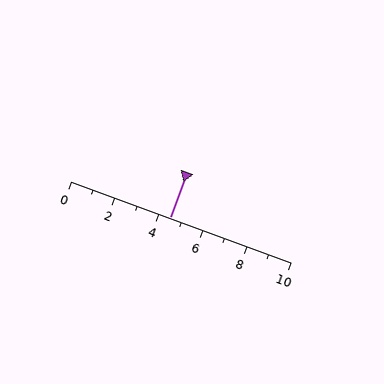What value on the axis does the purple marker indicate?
The marker indicates approximately 4.5.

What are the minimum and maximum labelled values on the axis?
The axis runs from 0 to 10.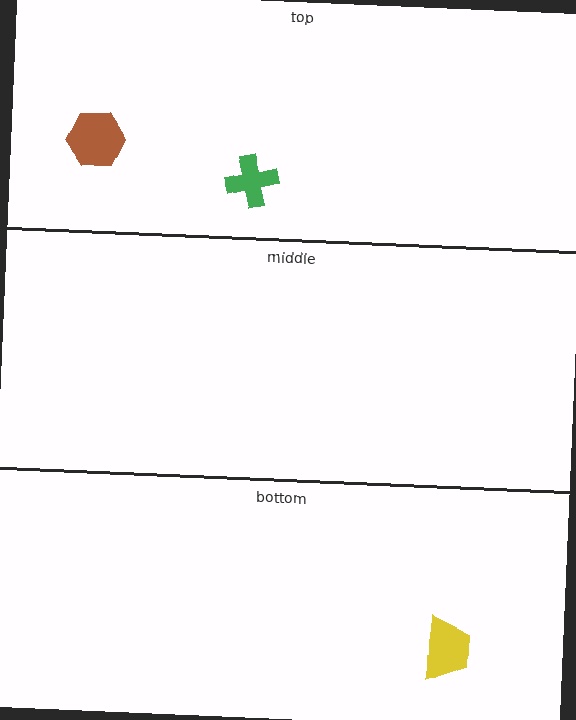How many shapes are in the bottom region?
1.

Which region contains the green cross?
The top region.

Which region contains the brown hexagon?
The top region.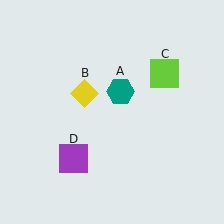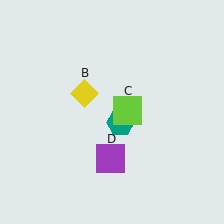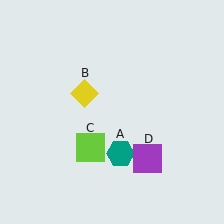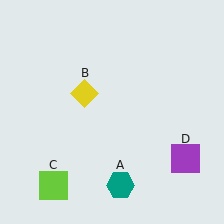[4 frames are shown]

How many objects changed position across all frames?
3 objects changed position: teal hexagon (object A), lime square (object C), purple square (object D).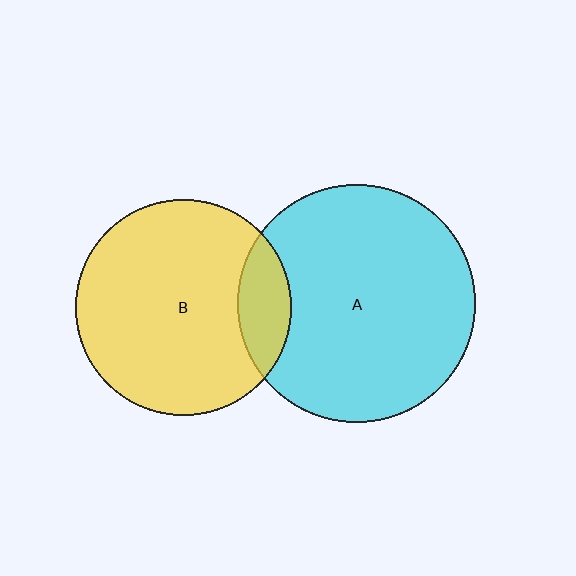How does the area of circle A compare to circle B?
Approximately 1.2 times.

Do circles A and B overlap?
Yes.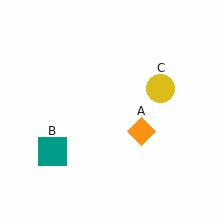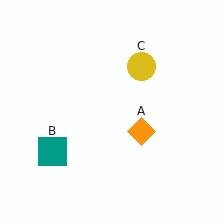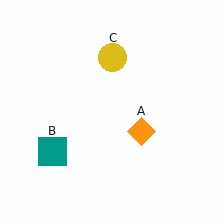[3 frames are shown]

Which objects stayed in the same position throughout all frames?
Orange diamond (object A) and teal square (object B) remained stationary.